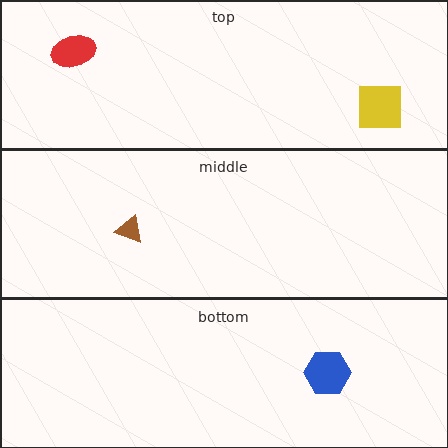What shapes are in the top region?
The red ellipse, the yellow square.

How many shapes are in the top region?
2.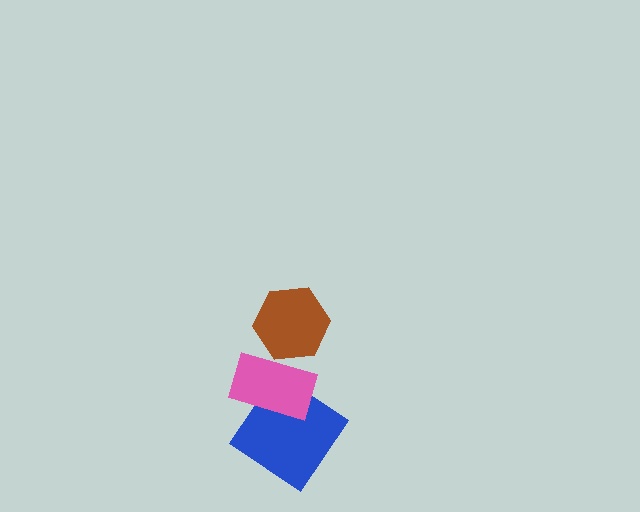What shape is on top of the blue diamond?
The pink rectangle is on top of the blue diamond.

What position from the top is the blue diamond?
The blue diamond is 3rd from the top.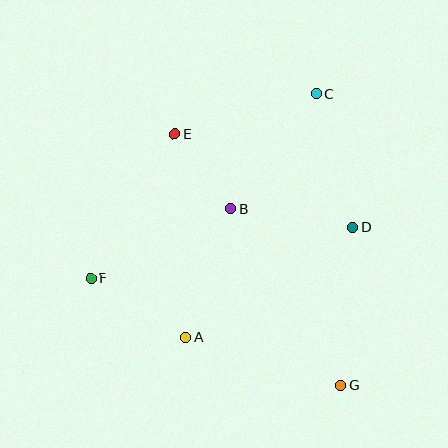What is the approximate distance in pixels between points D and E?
The distance between D and E is approximately 201 pixels.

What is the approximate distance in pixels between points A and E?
The distance between A and E is approximately 204 pixels.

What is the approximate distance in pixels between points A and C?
The distance between A and C is approximately 276 pixels.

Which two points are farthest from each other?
Points E and G are farthest from each other.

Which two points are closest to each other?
Points B and E are closest to each other.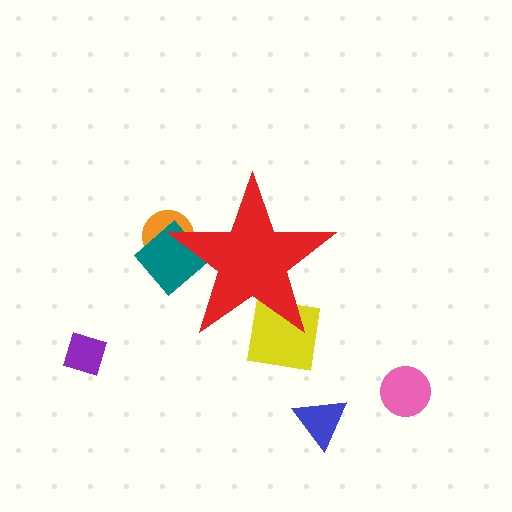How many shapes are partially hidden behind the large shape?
3 shapes are partially hidden.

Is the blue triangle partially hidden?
No, the blue triangle is fully visible.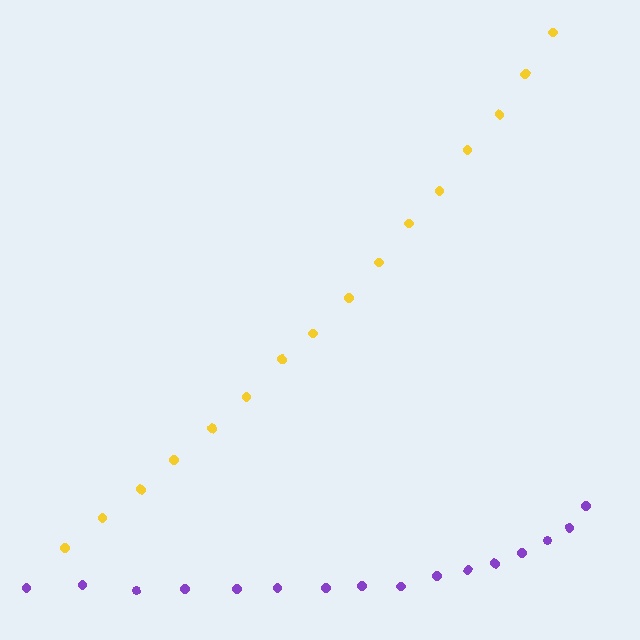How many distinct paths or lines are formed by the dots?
There are 2 distinct paths.